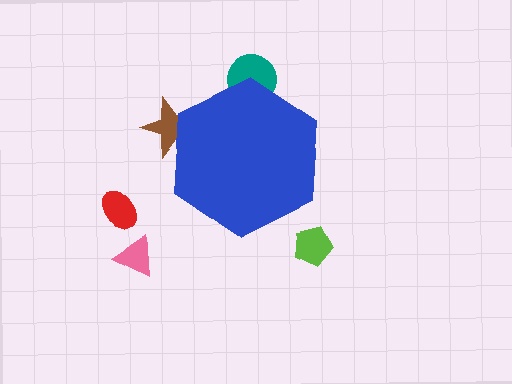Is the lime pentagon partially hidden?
No, the lime pentagon is fully visible.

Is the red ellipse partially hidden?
No, the red ellipse is fully visible.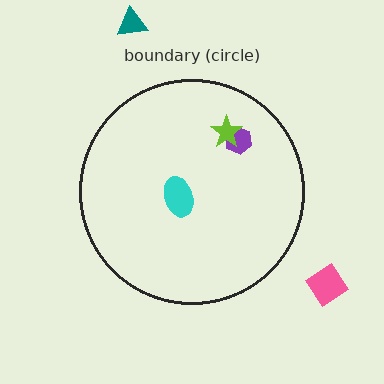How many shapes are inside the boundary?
3 inside, 2 outside.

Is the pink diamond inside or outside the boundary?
Outside.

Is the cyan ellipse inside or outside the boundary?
Inside.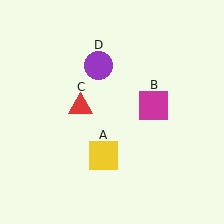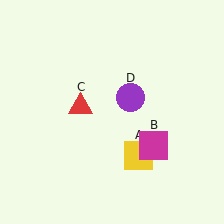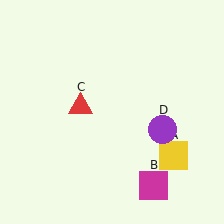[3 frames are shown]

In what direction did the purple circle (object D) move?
The purple circle (object D) moved down and to the right.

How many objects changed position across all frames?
3 objects changed position: yellow square (object A), magenta square (object B), purple circle (object D).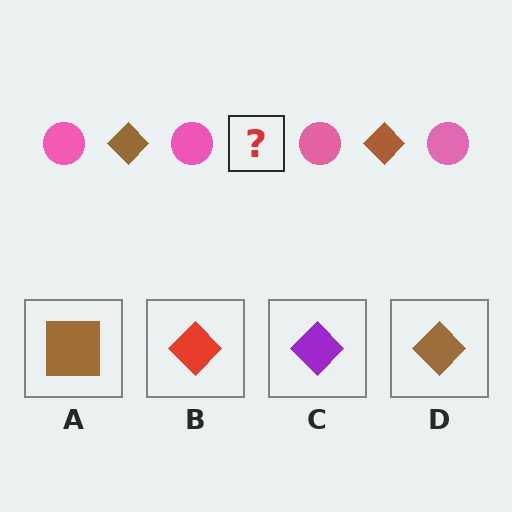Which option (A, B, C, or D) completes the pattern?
D.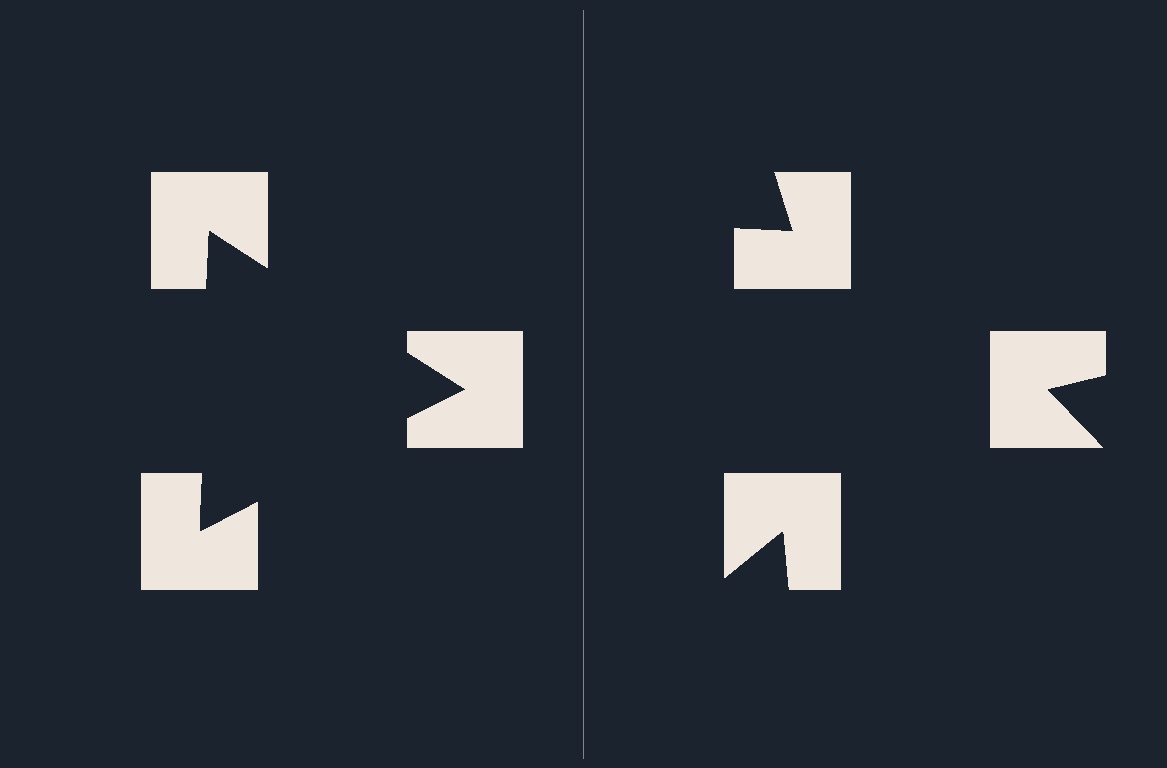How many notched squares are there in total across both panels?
6 — 3 on each side.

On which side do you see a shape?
An illusory triangle appears on the left side. On the right side the wedge cuts are rotated, so no coherent shape forms.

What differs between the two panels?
The notched squares are positioned identically on both sides; only the wedge orientations differ. On the left they align to a triangle; on the right they are misaligned.